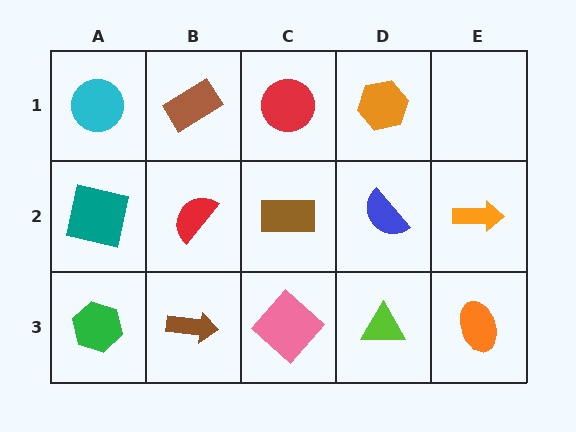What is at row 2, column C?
A brown rectangle.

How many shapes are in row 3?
5 shapes.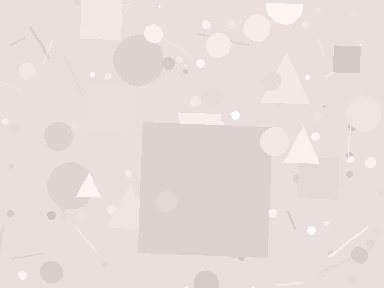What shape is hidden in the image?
A square is hidden in the image.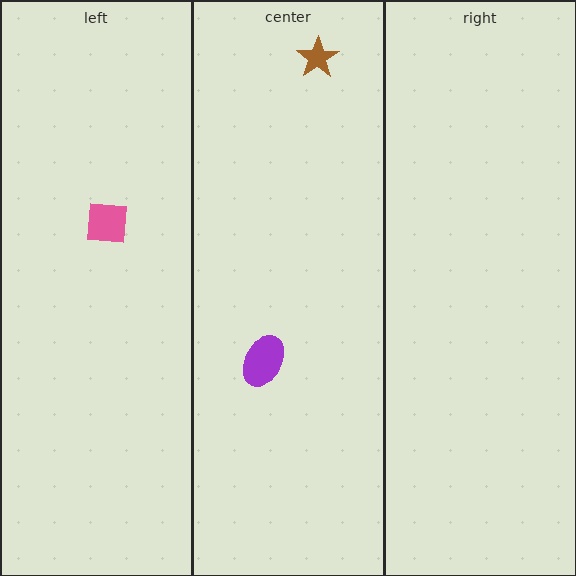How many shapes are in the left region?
1.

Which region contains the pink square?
The left region.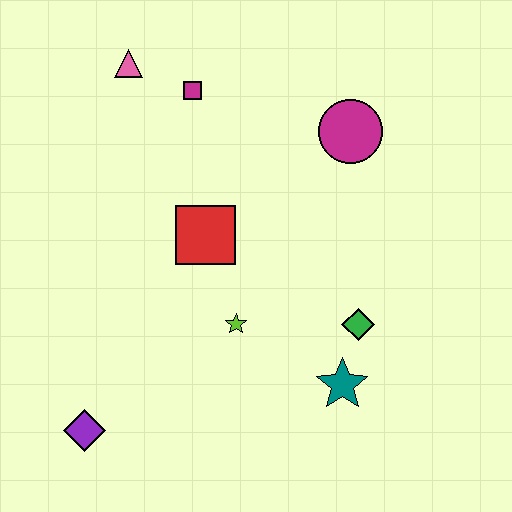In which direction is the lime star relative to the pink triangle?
The lime star is below the pink triangle.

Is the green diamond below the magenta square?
Yes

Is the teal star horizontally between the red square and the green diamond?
Yes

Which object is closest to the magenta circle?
The magenta square is closest to the magenta circle.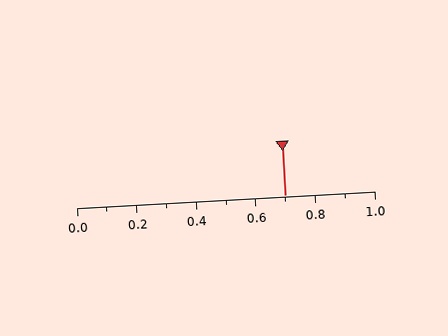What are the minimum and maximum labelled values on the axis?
The axis runs from 0.0 to 1.0.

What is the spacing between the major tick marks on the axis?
The major ticks are spaced 0.2 apart.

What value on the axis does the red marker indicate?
The marker indicates approximately 0.7.